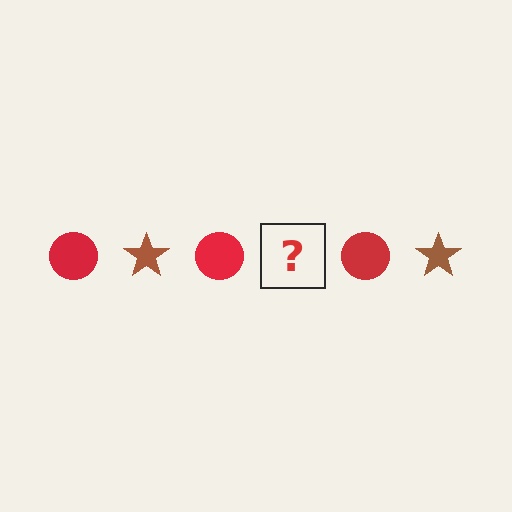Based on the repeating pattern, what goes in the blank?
The blank should be a brown star.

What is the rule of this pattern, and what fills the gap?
The rule is that the pattern alternates between red circle and brown star. The gap should be filled with a brown star.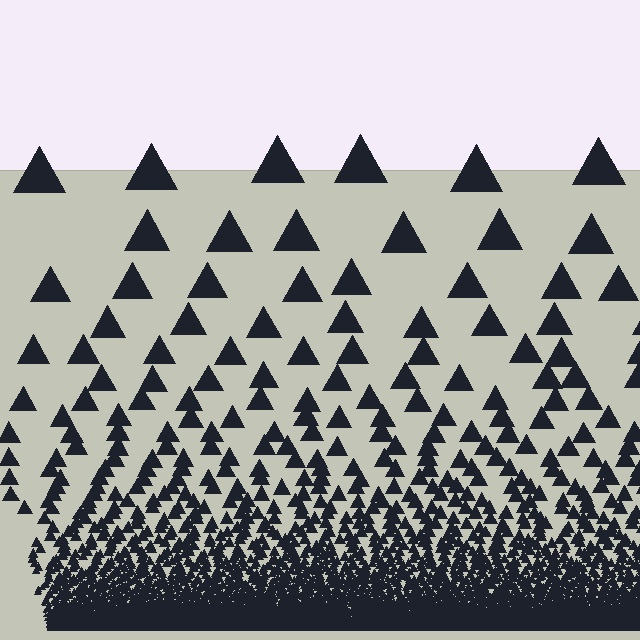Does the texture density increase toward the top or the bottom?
Density increases toward the bottom.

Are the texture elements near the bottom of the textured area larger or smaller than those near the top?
Smaller. The gradient is inverted — elements near the bottom are smaller and denser.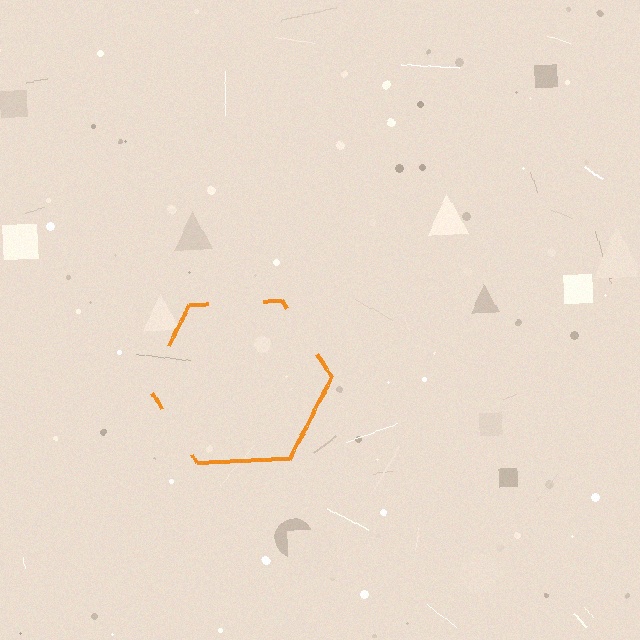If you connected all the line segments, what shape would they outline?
They would outline a hexagon.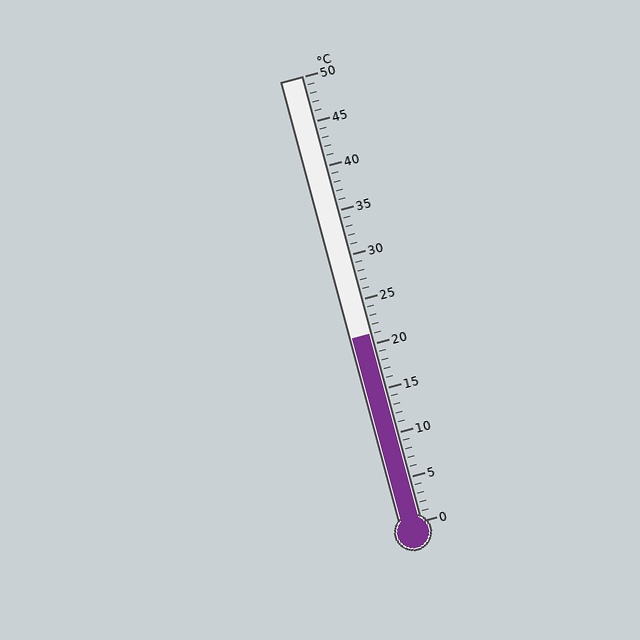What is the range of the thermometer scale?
The thermometer scale ranges from 0°C to 50°C.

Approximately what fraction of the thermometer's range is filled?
The thermometer is filled to approximately 40% of its range.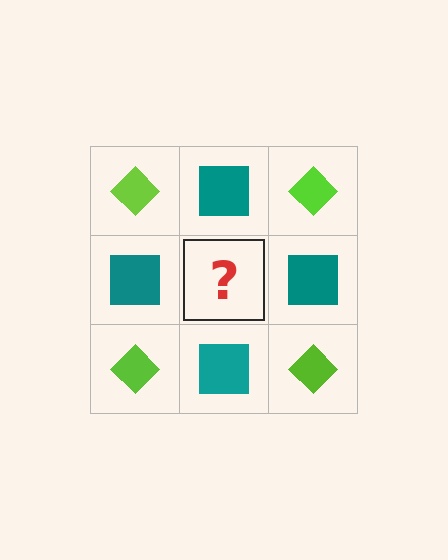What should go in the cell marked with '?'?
The missing cell should contain a lime diamond.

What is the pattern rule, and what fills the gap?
The rule is that it alternates lime diamond and teal square in a checkerboard pattern. The gap should be filled with a lime diamond.